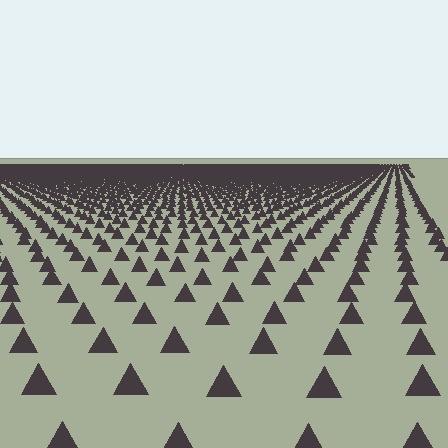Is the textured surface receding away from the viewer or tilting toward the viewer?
The surface is receding away from the viewer. Texture elements get smaller and denser toward the top.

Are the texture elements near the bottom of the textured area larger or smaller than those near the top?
Larger. Near the bottom, elements are closer to the viewer and appear at a bigger on-screen size.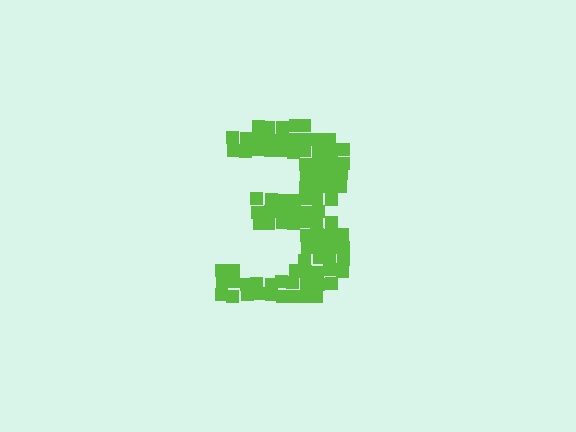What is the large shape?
The large shape is the digit 3.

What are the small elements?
The small elements are squares.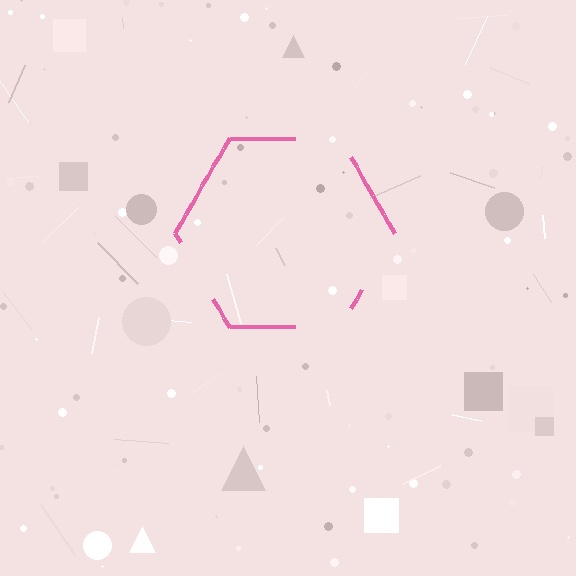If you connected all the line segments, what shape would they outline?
They would outline a hexagon.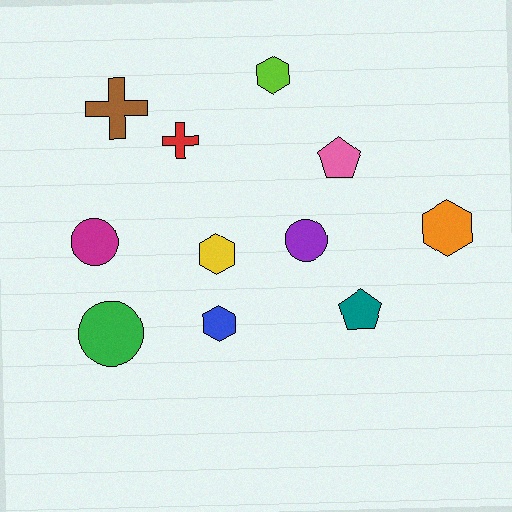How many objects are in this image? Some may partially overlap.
There are 11 objects.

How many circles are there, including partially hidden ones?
There are 3 circles.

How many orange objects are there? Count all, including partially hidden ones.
There is 1 orange object.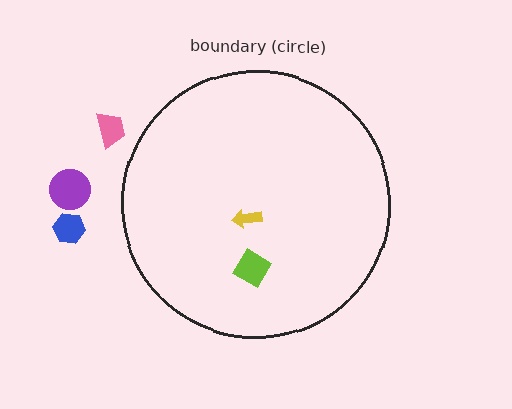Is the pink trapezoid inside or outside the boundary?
Outside.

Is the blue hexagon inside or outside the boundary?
Outside.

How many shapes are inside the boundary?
2 inside, 3 outside.